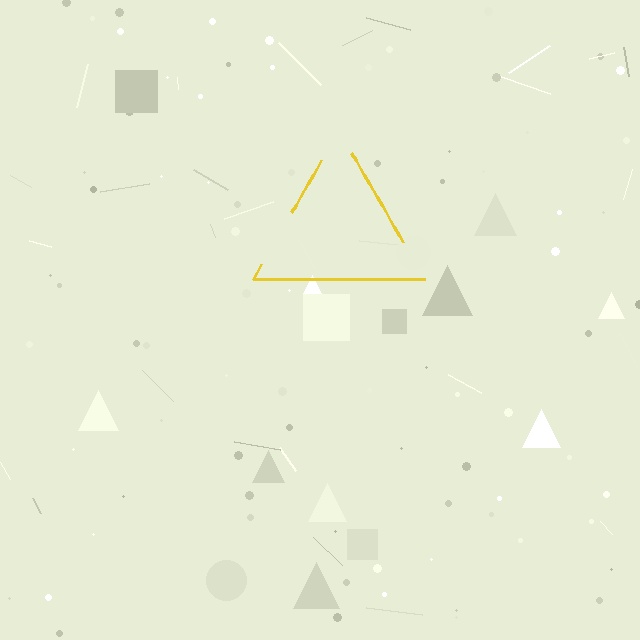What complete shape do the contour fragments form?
The contour fragments form a triangle.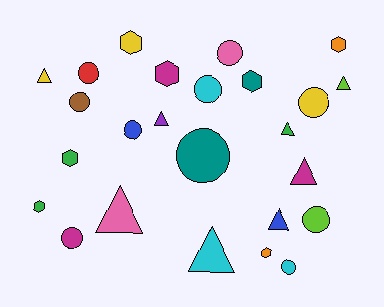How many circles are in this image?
There are 10 circles.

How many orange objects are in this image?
There are 2 orange objects.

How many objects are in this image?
There are 25 objects.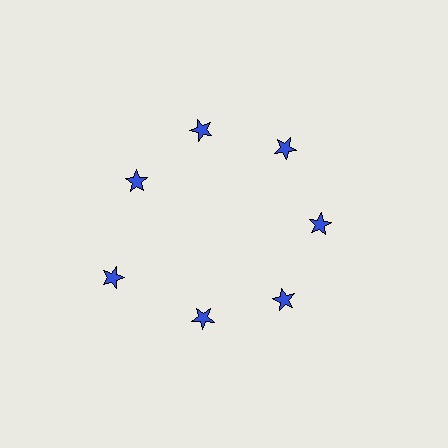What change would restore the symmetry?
The symmetry would be restored by moving it inward, back onto the ring so that all 7 stars sit at equal angles and equal distance from the center.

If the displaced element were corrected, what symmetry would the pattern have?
It would have 7-fold rotational symmetry — the pattern would map onto itself every 51 degrees.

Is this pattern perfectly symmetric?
No. The 7 blue stars are arranged in a ring, but one element near the 8 o'clock position is pushed outward from the center, breaking the 7-fold rotational symmetry.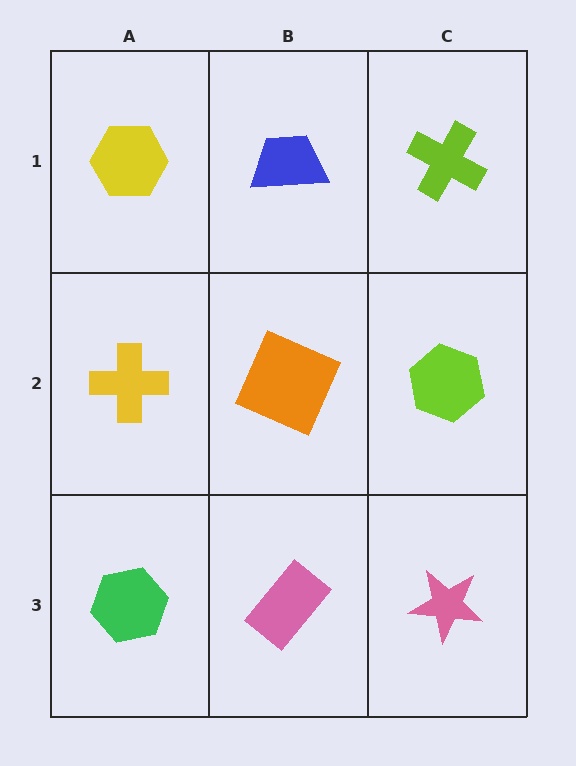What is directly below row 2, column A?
A green hexagon.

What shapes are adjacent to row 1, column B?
An orange square (row 2, column B), a yellow hexagon (row 1, column A), a lime cross (row 1, column C).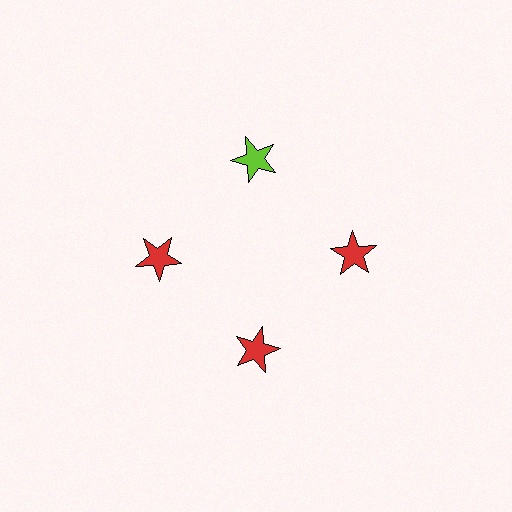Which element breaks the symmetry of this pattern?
The lime star at roughly the 12 o'clock position breaks the symmetry. All other shapes are red stars.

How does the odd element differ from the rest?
It has a different color: lime instead of red.